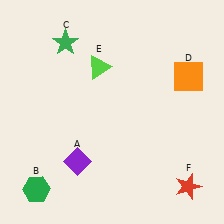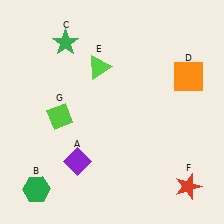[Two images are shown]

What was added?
A lime diamond (G) was added in Image 2.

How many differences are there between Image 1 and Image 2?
There is 1 difference between the two images.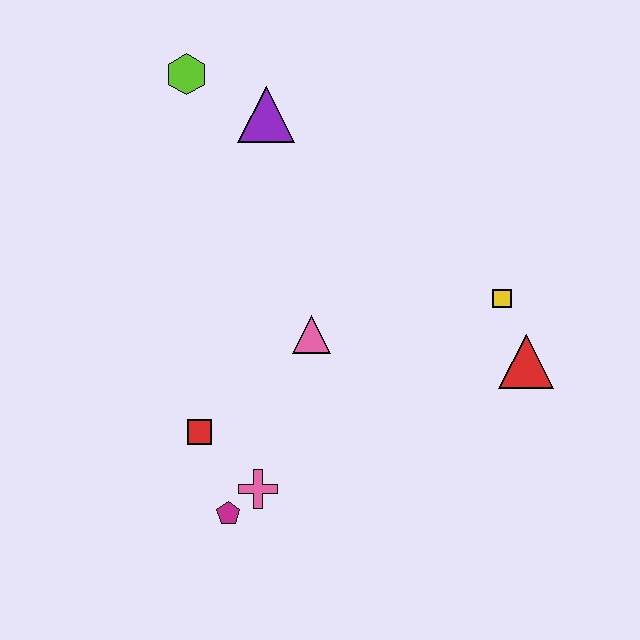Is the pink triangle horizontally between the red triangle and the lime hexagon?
Yes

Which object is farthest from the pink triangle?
The lime hexagon is farthest from the pink triangle.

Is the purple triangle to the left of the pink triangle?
Yes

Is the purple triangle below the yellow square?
No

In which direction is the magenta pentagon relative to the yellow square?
The magenta pentagon is to the left of the yellow square.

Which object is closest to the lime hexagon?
The purple triangle is closest to the lime hexagon.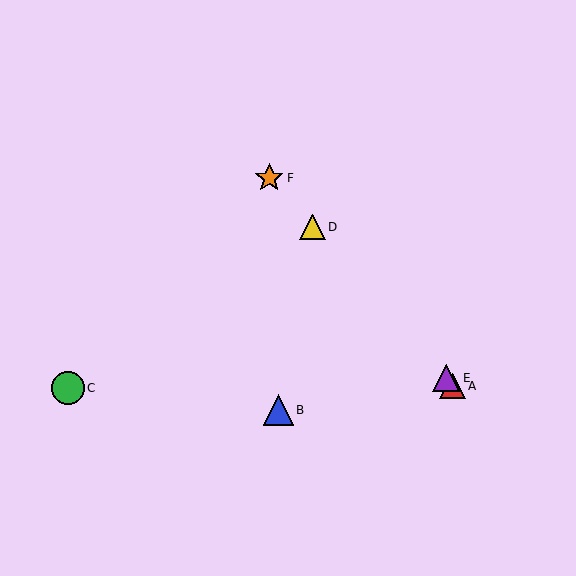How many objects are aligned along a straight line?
4 objects (A, D, E, F) are aligned along a straight line.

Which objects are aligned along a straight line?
Objects A, D, E, F are aligned along a straight line.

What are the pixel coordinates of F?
Object F is at (269, 178).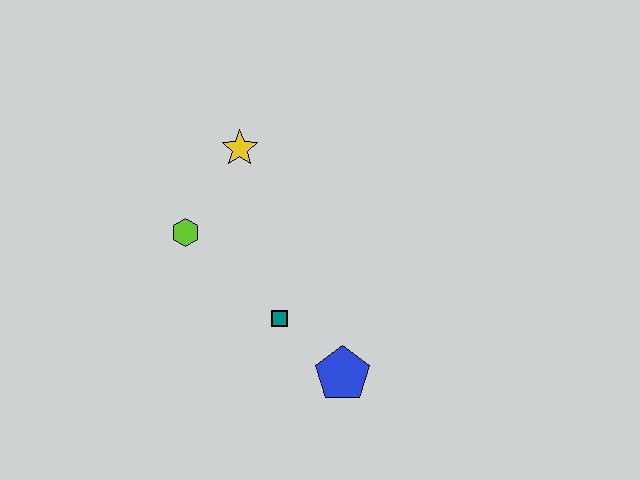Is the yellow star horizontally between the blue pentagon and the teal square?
No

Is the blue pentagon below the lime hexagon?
Yes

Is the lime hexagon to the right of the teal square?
No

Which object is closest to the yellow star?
The lime hexagon is closest to the yellow star.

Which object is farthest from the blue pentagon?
The yellow star is farthest from the blue pentagon.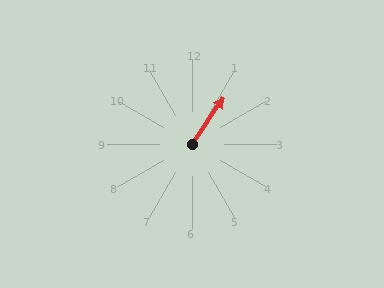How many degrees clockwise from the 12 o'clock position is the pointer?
Approximately 34 degrees.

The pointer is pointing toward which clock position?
Roughly 1 o'clock.